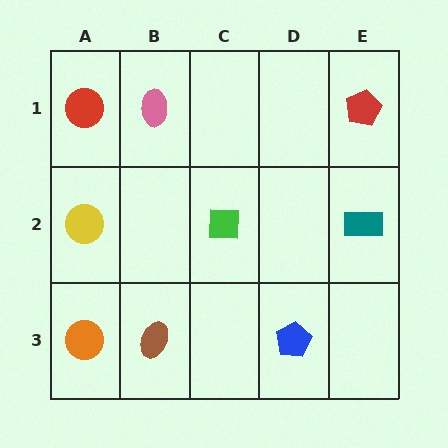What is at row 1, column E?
A red pentagon.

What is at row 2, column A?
A yellow circle.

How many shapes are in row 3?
3 shapes.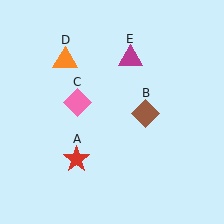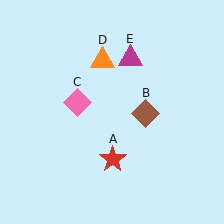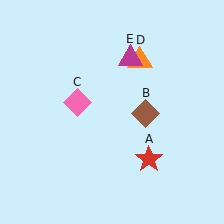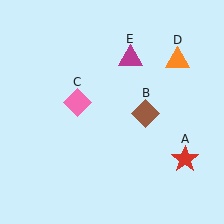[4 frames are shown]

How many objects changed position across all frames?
2 objects changed position: red star (object A), orange triangle (object D).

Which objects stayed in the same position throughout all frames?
Brown diamond (object B) and pink diamond (object C) and magenta triangle (object E) remained stationary.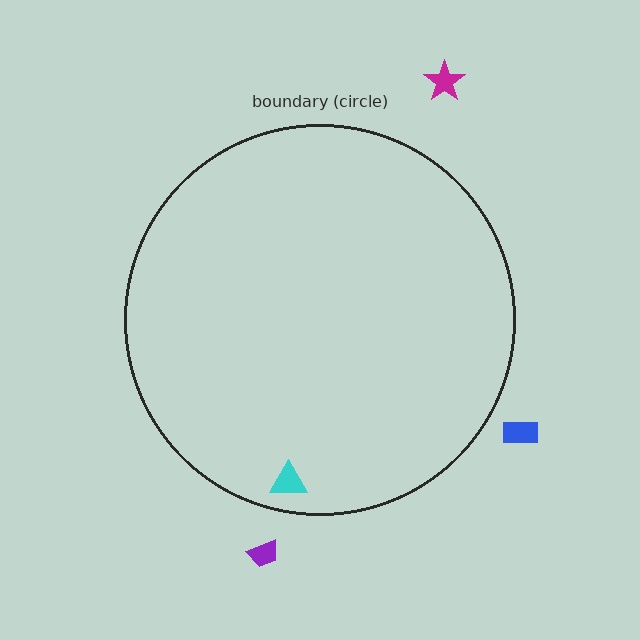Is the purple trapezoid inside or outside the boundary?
Outside.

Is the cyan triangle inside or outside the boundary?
Inside.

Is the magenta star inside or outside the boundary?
Outside.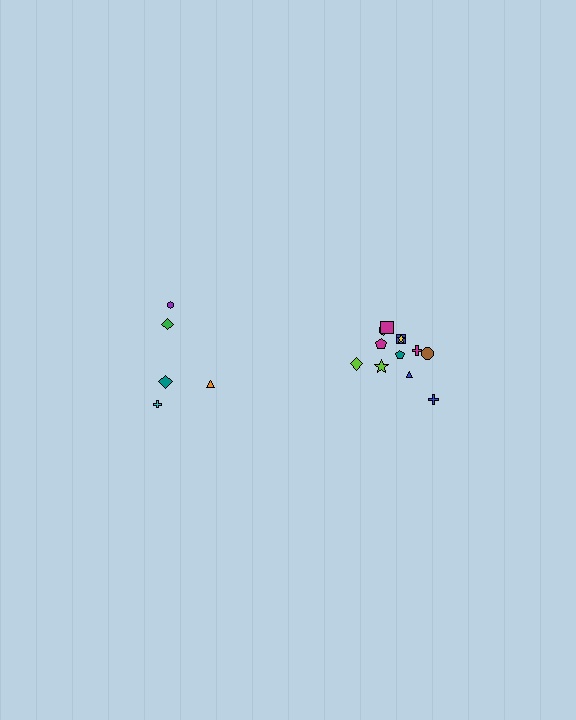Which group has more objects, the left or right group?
The right group.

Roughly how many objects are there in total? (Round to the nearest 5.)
Roughly 15 objects in total.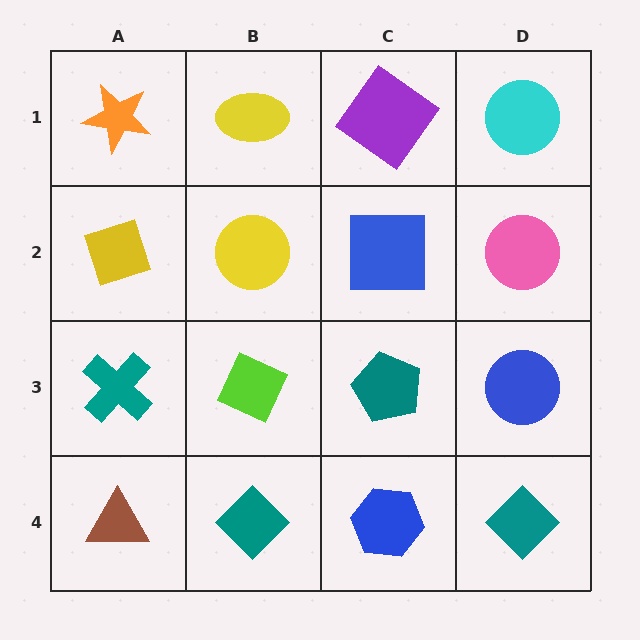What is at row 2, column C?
A blue square.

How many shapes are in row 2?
4 shapes.